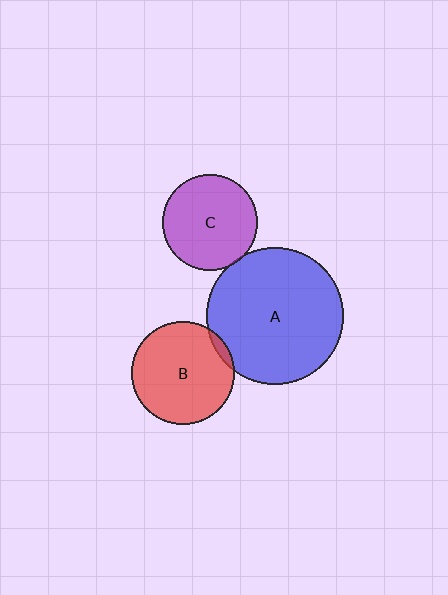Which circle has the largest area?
Circle A (blue).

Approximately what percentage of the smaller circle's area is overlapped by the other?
Approximately 5%.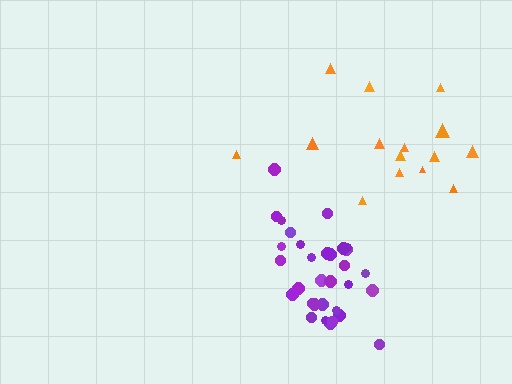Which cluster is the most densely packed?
Purple.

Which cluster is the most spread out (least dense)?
Orange.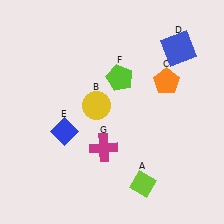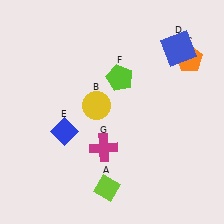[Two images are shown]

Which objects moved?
The objects that moved are: the lime diamond (A), the orange pentagon (C).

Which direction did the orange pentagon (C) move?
The orange pentagon (C) moved right.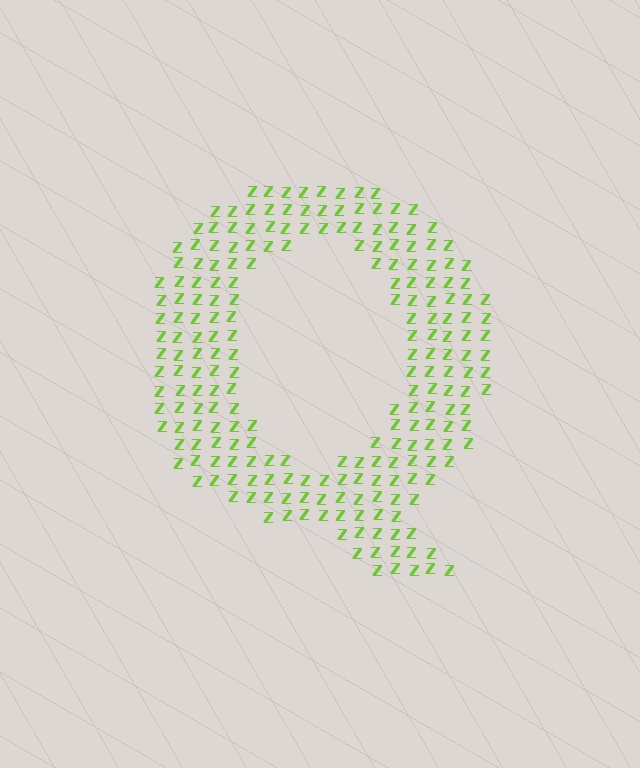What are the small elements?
The small elements are letter Z's.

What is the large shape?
The large shape is the letter Q.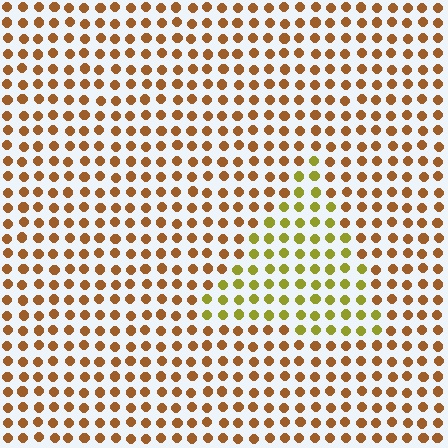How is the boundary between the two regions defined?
The boundary is defined purely by a slight shift in hue (about 39 degrees). Spacing, size, and orientation are identical on both sides.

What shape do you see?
I see a triangle.